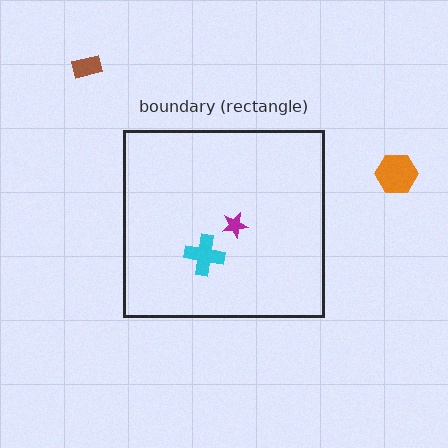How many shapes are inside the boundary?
2 inside, 2 outside.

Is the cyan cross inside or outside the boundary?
Inside.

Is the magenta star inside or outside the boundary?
Inside.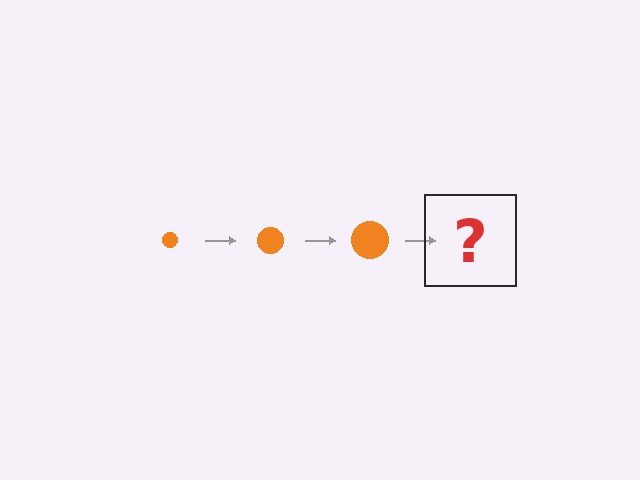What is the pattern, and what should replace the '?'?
The pattern is that the circle gets progressively larger each step. The '?' should be an orange circle, larger than the previous one.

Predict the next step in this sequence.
The next step is an orange circle, larger than the previous one.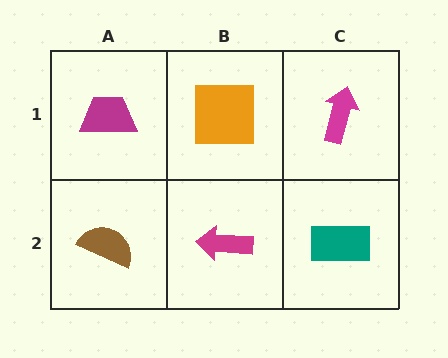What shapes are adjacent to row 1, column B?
A magenta arrow (row 2, column B), a magenta trapezoid (row 1, column A), a magenta arrow (row 1, column C).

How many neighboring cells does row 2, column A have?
2.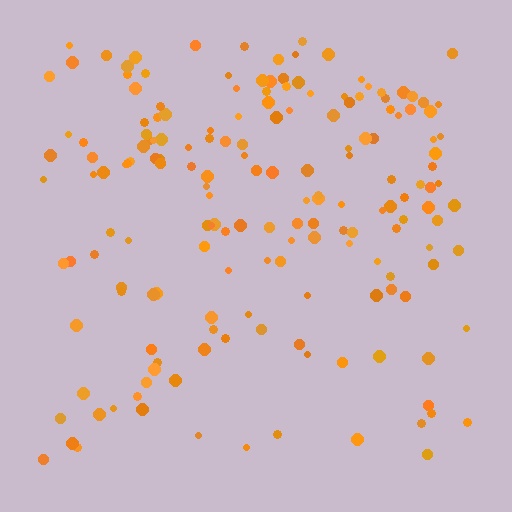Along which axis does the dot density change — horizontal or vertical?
Vertical.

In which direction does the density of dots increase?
From bottom to top, with the top side densest.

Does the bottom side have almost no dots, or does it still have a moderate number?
Still a moderate number, just noticeably fewer than the top.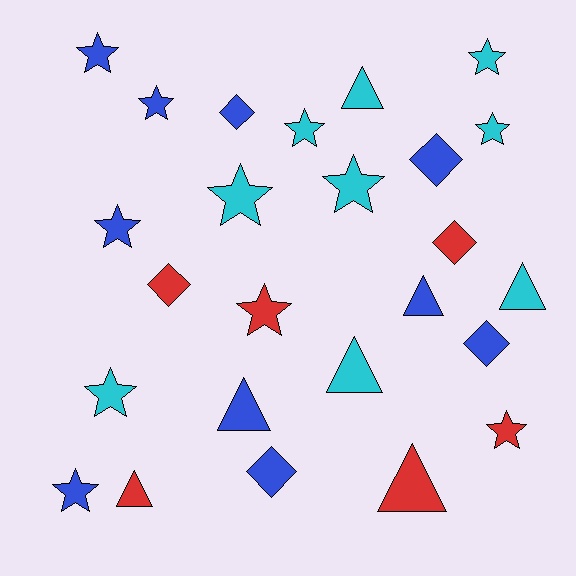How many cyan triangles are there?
There are 3 cyan triangles.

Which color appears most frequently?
Blue, with 10 objects.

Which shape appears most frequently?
Star, with 12 objects.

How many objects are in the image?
There are 25 objects.